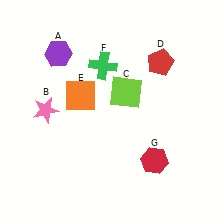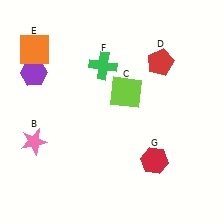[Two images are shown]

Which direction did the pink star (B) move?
The pink star (B) moved down.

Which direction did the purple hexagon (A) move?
The purple hexagon (A) moved left.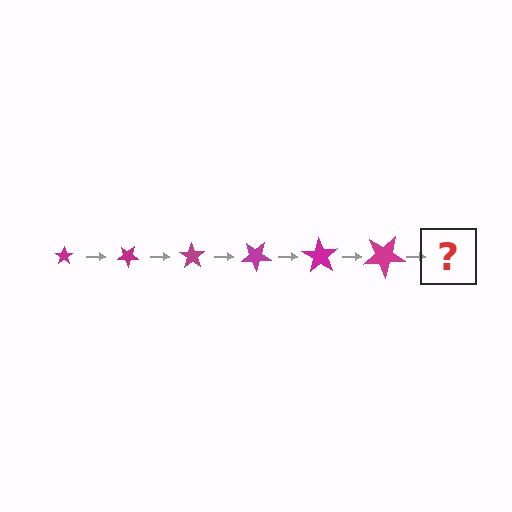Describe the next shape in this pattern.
It should be a star, larger than the previous one and rotated 210 degrees from the start.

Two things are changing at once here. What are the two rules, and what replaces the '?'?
The two rules are that the star grows larger each step and it rotates 35 degrees each step. The '?' should be a star, larger than the previous one and rotated 210 degrees from the start.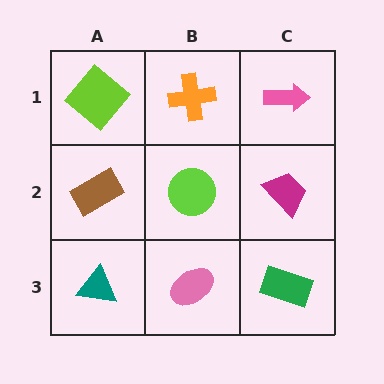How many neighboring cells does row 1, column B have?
3.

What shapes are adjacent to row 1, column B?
A lime circle (row 2, column B), a lime diamond (row 1, column A), a pink arrow (row 1, column C).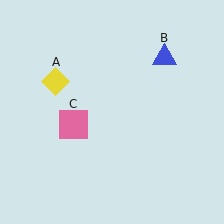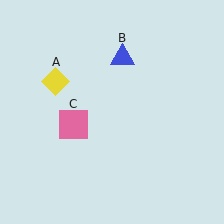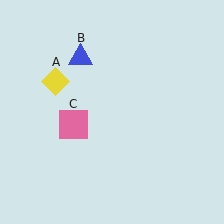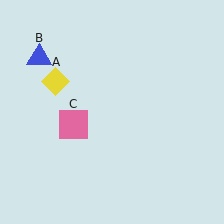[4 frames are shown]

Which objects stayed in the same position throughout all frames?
Yellow diamond (object A) and pink square (object C) remained stationary.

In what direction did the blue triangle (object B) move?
The blue triangle (object B) moved left.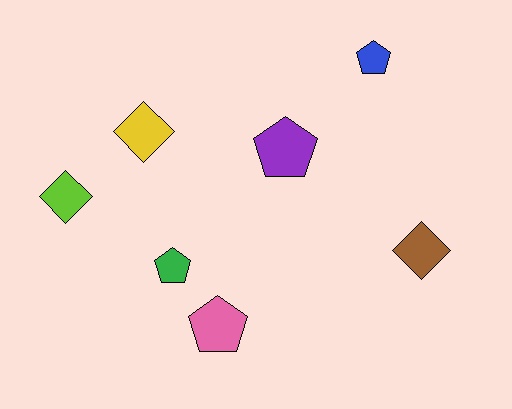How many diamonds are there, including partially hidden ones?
There are 3 diamonds.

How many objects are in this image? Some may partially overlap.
There are 7 objects.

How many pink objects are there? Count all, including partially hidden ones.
There is 1 pink object.